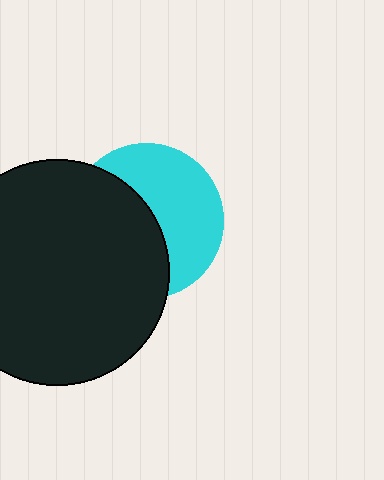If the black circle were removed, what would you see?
You would see the complete cyan circle.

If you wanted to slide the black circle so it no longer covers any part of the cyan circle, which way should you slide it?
Slide it left — that is the most direct way to separate the two shapes.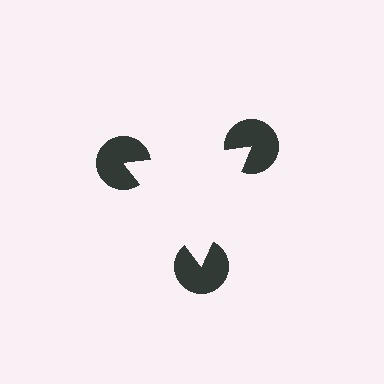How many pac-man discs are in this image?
There are 3 — one at each vertex of the illusory triangle.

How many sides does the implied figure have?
3 sides.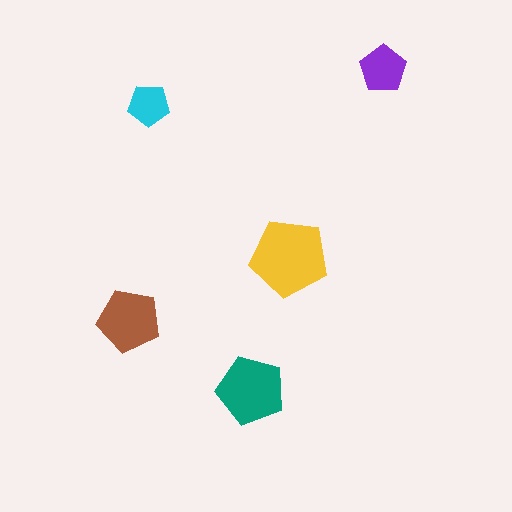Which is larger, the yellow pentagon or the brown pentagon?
The yellow one.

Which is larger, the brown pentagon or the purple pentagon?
The brown one.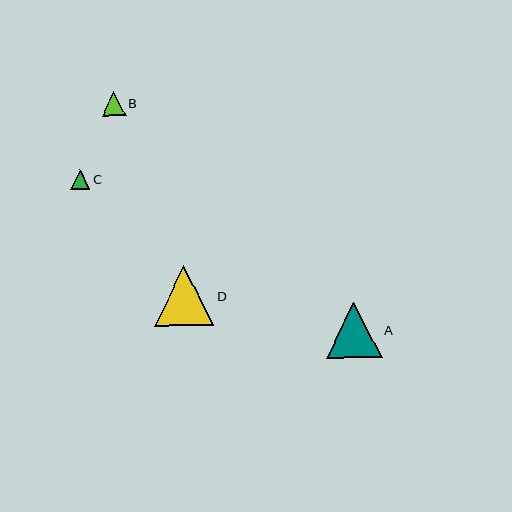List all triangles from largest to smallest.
From largest to smallest: D, A, B, C.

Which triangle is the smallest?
Triangle C is the smallest with a size of approximately 19 pixels.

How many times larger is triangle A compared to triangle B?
Triangle A is approximately 2.3 times the size of triangle B.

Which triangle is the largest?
Triangle D is the largest with a size of approximately 59 pixels.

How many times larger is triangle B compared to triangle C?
Triangle B is approximately 1.2 times the size of triangle C.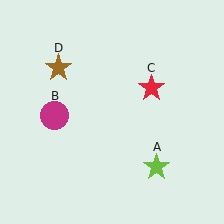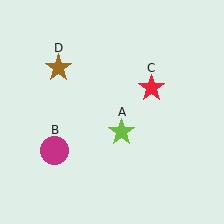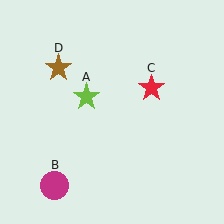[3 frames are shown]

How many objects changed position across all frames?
2 objects changed position: lime star (object A), magenta circle (object B).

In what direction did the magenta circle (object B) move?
The magenta circle (object B) moved down.